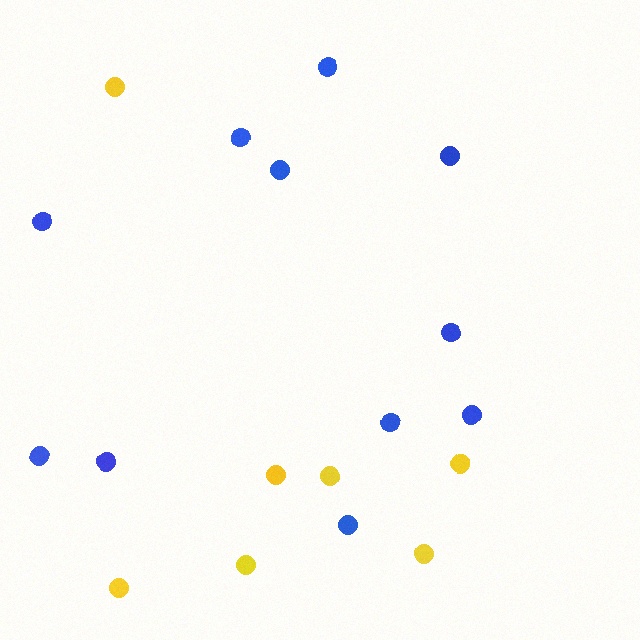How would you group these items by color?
There are 2 groups: one group of blue circles (11) and one group of yellow circles (7).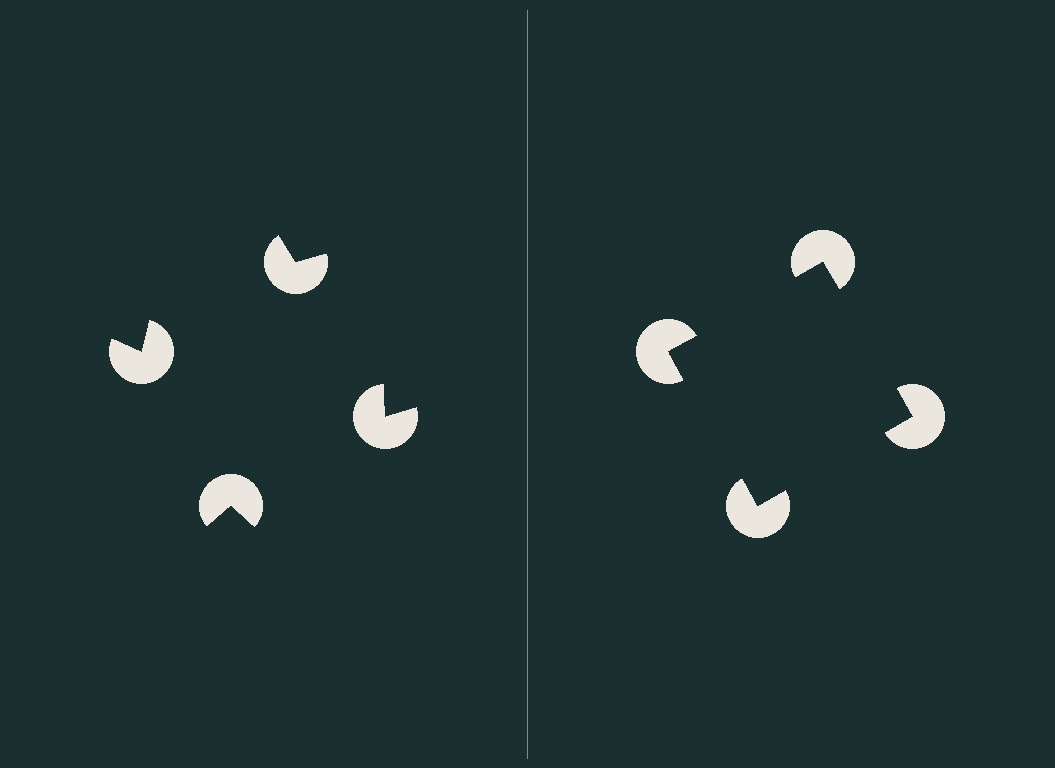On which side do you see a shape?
An illusory square appears on the right side. On the left side the wedge cuts are rotated, so no coherent shape forms.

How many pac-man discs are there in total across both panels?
8 — 4 on each side.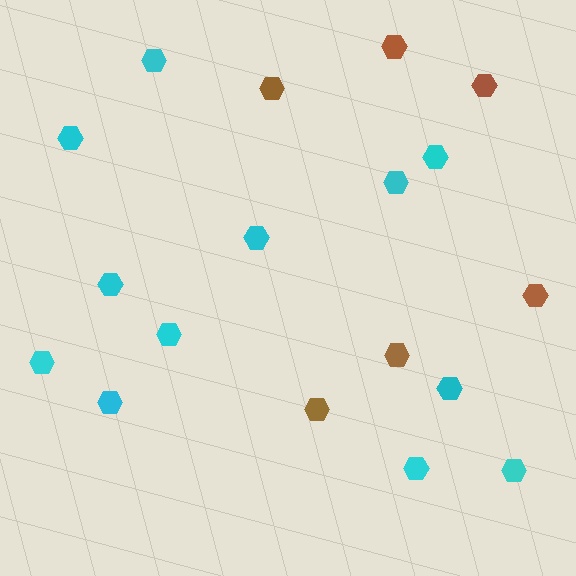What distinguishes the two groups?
There are 2 groups: one group of cyan hexagons (12) and one group of brown hexagons (6).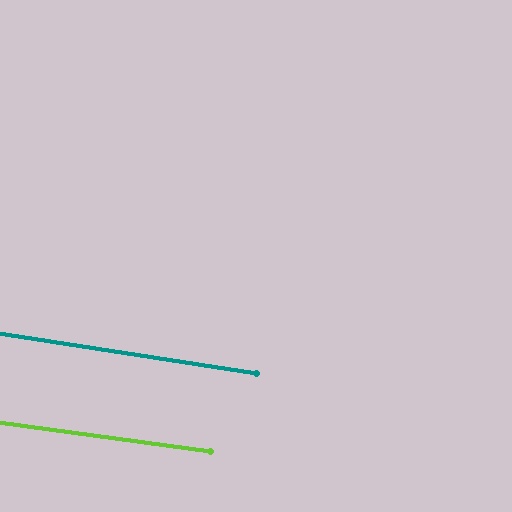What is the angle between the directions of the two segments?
Approximately 1 degree.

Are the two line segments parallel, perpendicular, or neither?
Parallel — their directions differ by only 1.0°.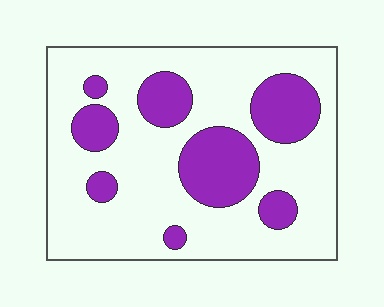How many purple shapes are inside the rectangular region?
8.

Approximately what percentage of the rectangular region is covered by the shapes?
Approximately 25%.